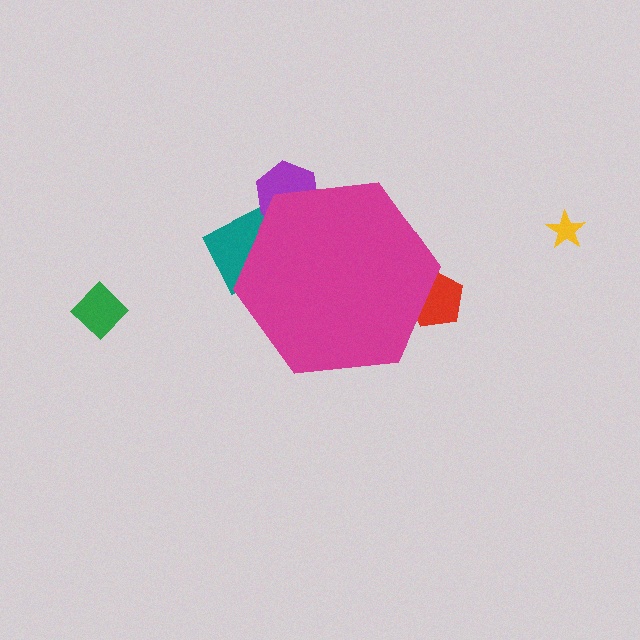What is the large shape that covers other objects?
A magenta hexagon.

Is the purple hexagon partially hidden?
Yes, the purple hexagon is partially hidden behind the magenta hexagon.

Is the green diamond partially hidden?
No, the green diamond is fully visible.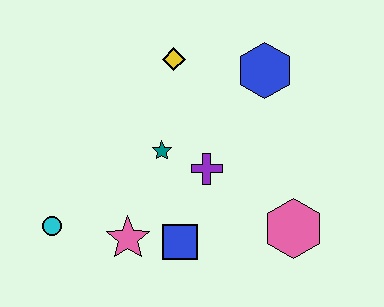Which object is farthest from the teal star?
The pink hexagon is farthest from the teal star.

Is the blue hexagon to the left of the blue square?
No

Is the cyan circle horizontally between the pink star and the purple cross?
No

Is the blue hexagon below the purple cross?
No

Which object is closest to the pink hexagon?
The purple cross is closest to the pink hexagon.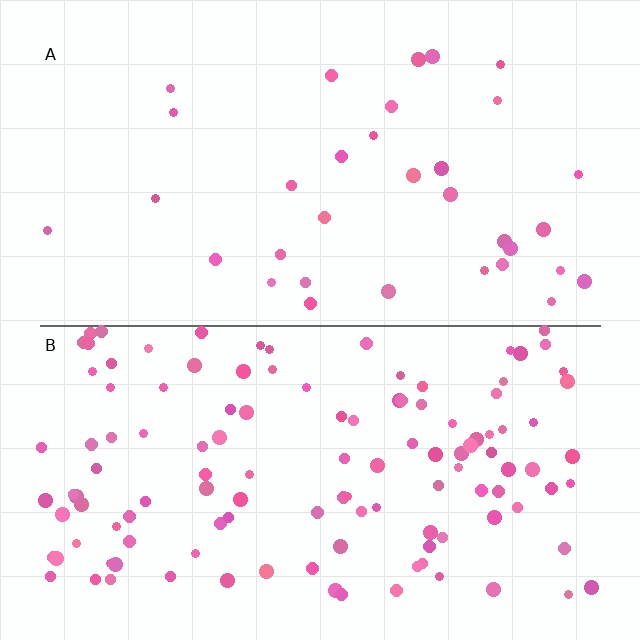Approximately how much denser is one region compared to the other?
Approximately 3.7× — region B over region A.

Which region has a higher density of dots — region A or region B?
B (the bottom).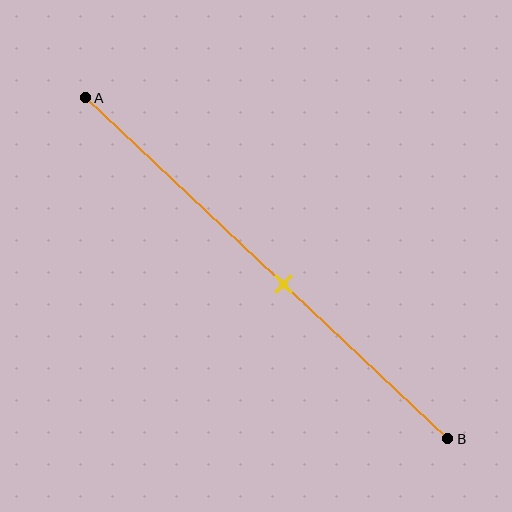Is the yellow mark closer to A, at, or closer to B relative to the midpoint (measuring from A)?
The yellow mark is closer to point B than the midpoint of segment AB.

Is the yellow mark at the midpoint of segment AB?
No, the mark is at about 55% from A, not at the 50% midpoint.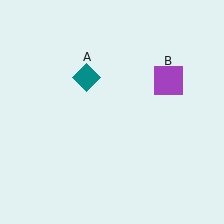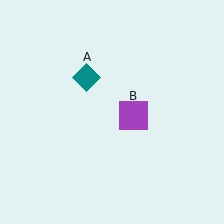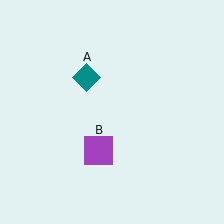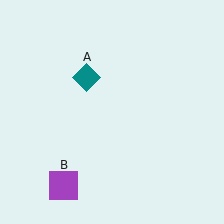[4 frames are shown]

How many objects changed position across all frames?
1 object changed position: purple square (object B).